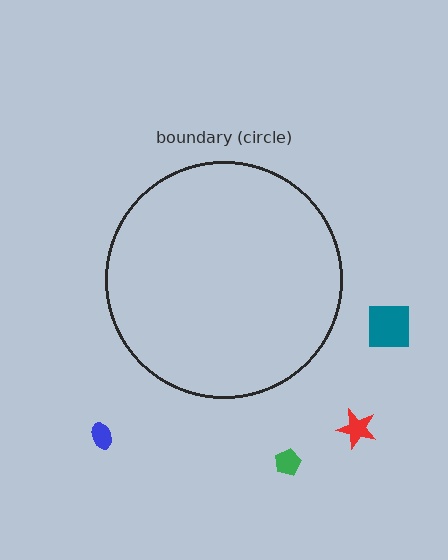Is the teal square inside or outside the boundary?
Outside.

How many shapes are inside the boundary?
0 inside, 4 outside.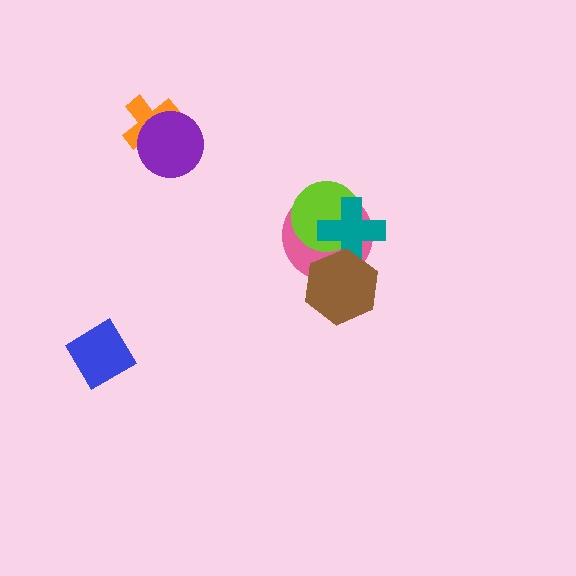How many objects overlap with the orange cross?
1 object overlaps with the orange cross.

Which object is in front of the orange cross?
The purple circle is in front of the orange cross.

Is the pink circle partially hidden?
Yes, it is partially covered by another shape.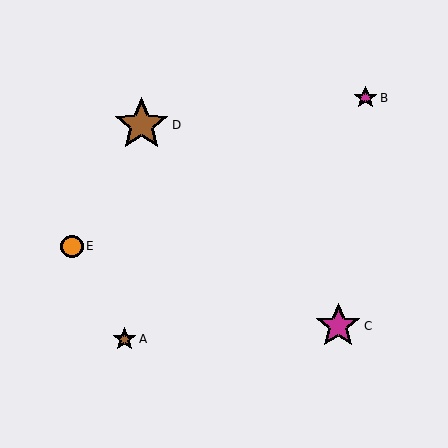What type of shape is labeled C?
Shape C is a magenta star.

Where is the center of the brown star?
The center of the brown star is at (141, 125).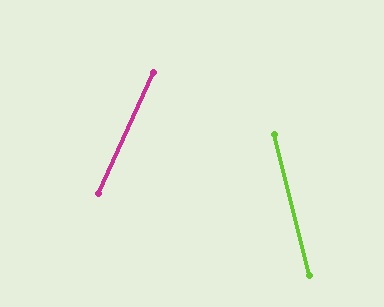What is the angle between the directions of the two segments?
Approximately 38 degrees.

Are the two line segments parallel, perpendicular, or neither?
Neither parallel nor perpendicular — they differ by about 38°.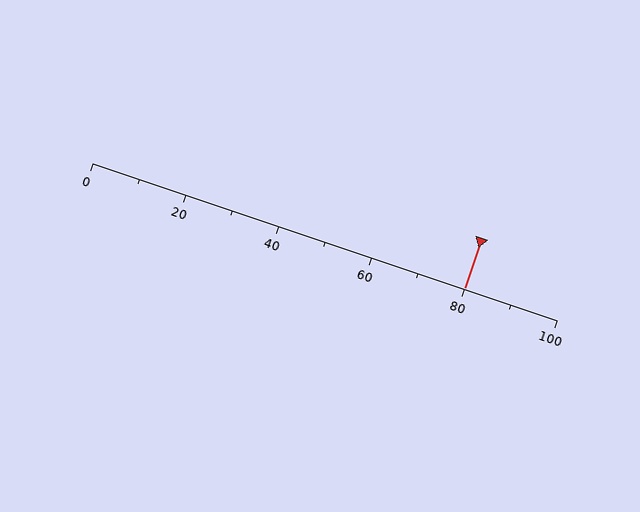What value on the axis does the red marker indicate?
The marker indicates approximately 80.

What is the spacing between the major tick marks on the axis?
The major ticks are spaced 20 apart.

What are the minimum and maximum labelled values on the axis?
The axis runs from 0 to 100.